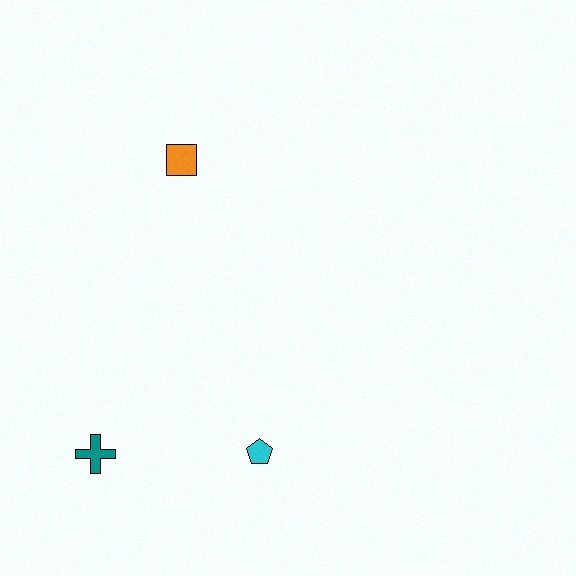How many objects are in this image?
There are 3 objects.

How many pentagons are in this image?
There is 1 pentagon.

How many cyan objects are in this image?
There is 1 cyan object.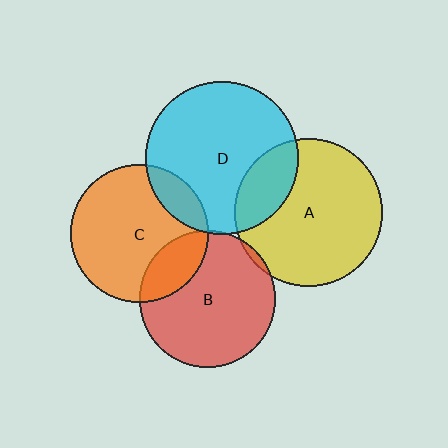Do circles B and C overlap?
Yes.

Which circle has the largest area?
Circle D (cyan).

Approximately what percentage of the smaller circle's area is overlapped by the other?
Approximately 20%.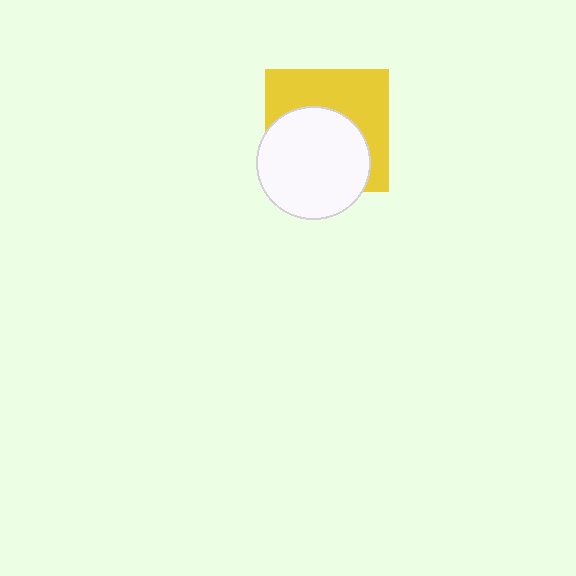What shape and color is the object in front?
The object in front is a white circle.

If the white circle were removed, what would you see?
You would see the complete yellow square.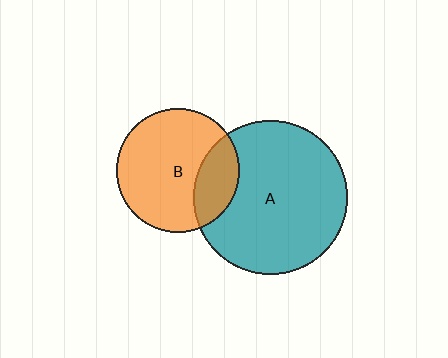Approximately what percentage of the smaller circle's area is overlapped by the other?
Approximately 25%.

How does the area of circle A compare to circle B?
Approximately 1.6 times.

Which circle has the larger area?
Circle A (teal).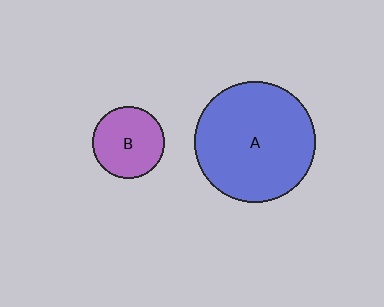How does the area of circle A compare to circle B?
Approximately 2.8 times.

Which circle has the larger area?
Circle A (blue).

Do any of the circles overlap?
No, none of the circles overlap.